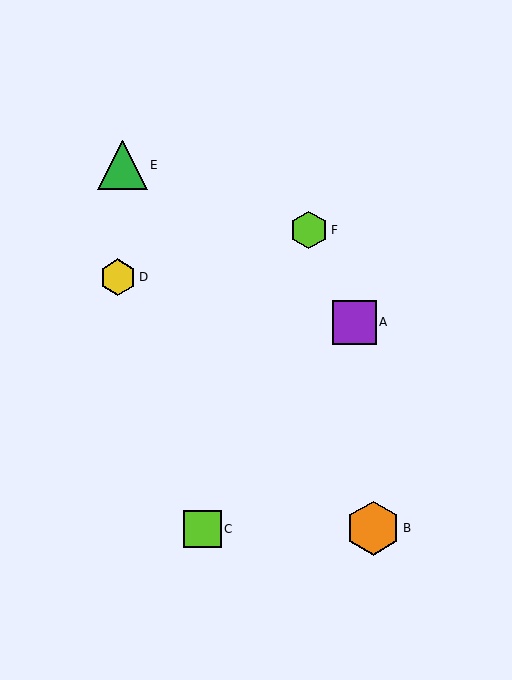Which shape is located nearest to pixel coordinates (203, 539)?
The lime square (labeled C) at (203, 529) is nearest to that location.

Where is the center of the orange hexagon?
The center of the orange hexagon is at (373, 528).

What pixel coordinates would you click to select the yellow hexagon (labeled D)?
Click at (118, 277) to select the yellow hexagon D.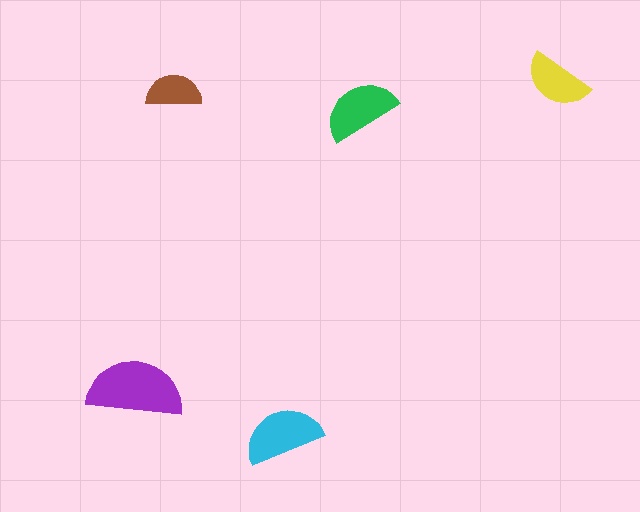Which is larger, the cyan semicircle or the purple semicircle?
The purple one.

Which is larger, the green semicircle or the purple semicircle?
The purple one.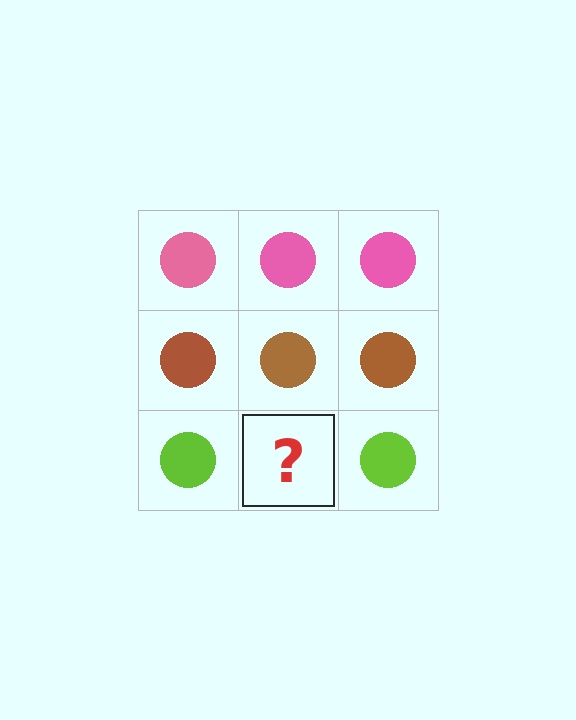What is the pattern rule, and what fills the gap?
The rule is that each row has a consistent color. The gap should be filled with a lime circle.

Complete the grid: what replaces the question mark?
The question mark should be replaced with a lime circle.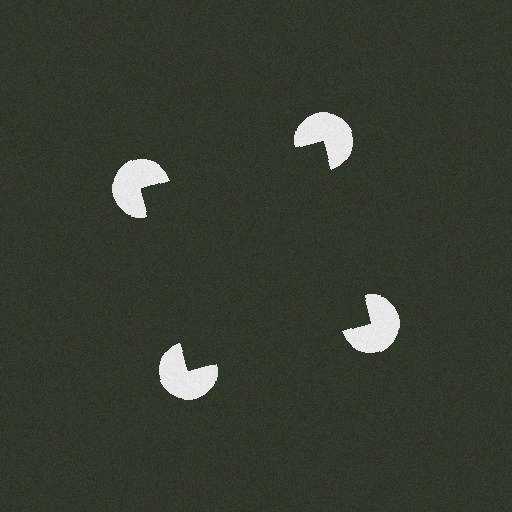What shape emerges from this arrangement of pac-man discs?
An illusory square — its edges are inferred from the aligned wedge cuts in the pac-man discs, not physically drawn.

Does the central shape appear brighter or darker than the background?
It typically appears slightly darker than the background, even though no actual brightness change is drawn.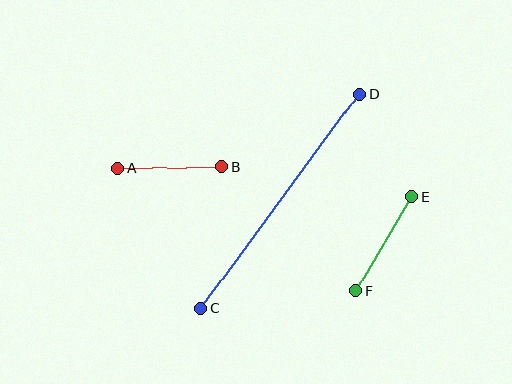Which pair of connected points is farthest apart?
Points C and D are farthest apart.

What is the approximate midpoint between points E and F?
The midpoint is at approximately (384, 244) pixels.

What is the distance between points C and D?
The distance is approximately 266 pixels.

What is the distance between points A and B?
The distance is approximately 104 pixels.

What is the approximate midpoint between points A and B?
The midpoint is at approximately (170, 168) pixels.